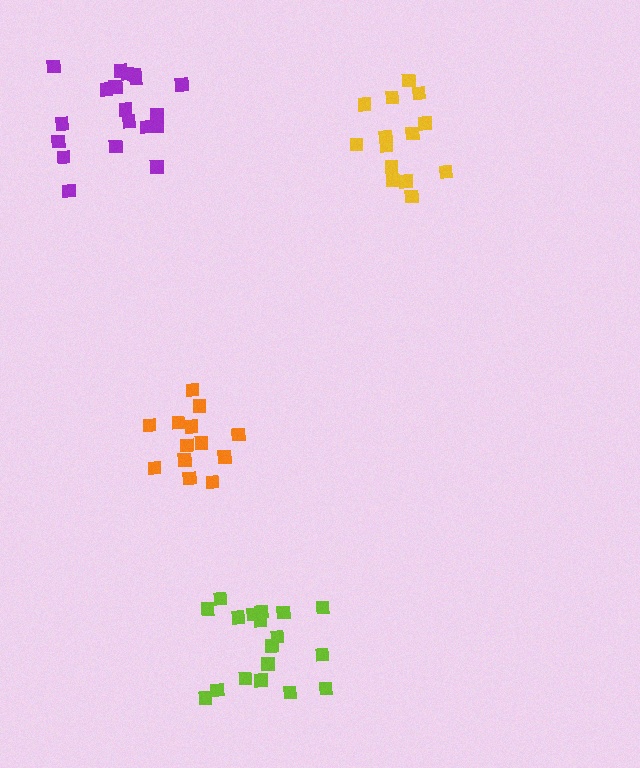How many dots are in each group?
Group 1: 19 dots, Group 2: 13 dots, Group 3: 14 dots, Group 4: 18 dots (64 total).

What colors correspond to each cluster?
The clusters are colored: purple, orange, yellow, lime.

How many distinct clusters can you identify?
There are 4 distinct clusters.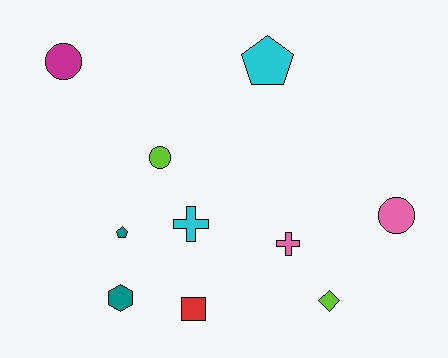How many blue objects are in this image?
There are no blue objects.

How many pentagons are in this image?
There are 2 pentagons.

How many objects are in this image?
There are 10 objects.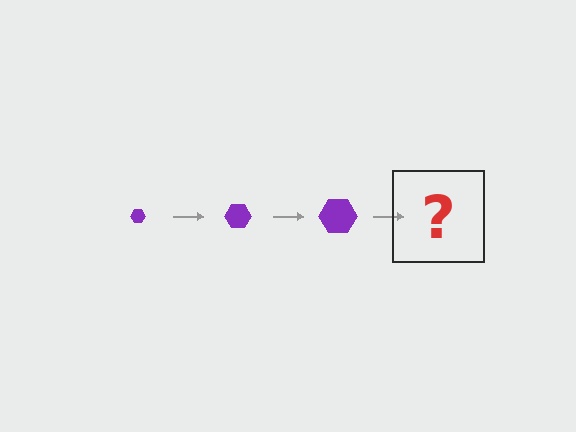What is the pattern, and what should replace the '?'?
The pattern is that the hexagon gets progressively larger each step. The '?' should be a purple hexagon, larger than the previous one.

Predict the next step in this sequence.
The next step is a purple hexagon, larger than the previous one.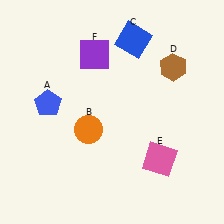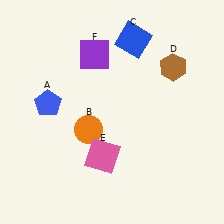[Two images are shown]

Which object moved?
The pink square (E) moved left.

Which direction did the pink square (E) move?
The pink square (E) moved left.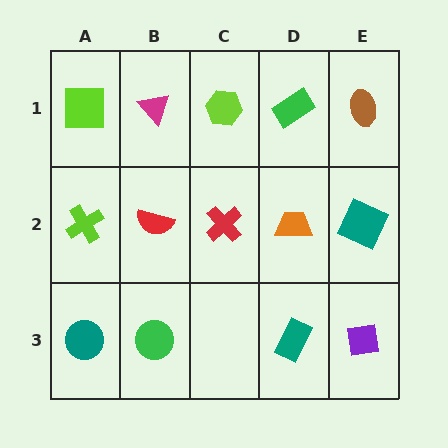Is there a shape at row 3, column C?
No, that cell is empty.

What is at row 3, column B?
A green circle.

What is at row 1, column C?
A lime hexagon.